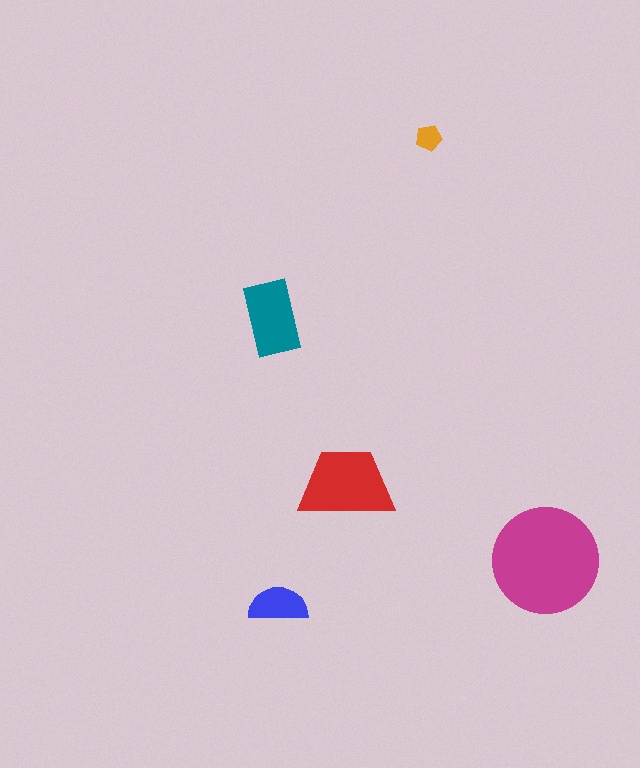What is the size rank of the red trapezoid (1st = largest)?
2nd.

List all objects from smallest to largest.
The orange pentagon, the blue semicircle, the teal rectangle, the red trapezoid, the magenta circle.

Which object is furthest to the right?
The magenta circle is rightmost.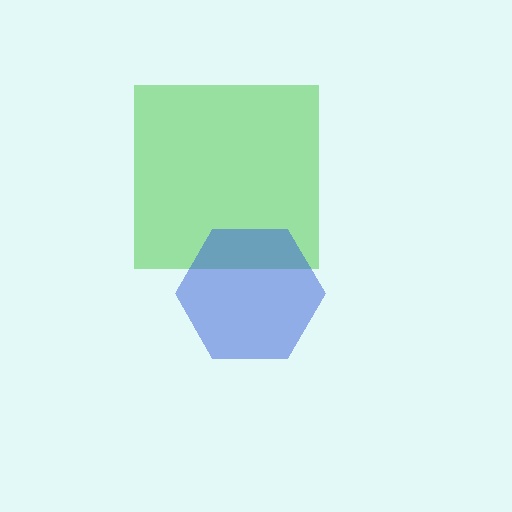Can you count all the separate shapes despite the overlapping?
Yes, there are 2 separate shapes.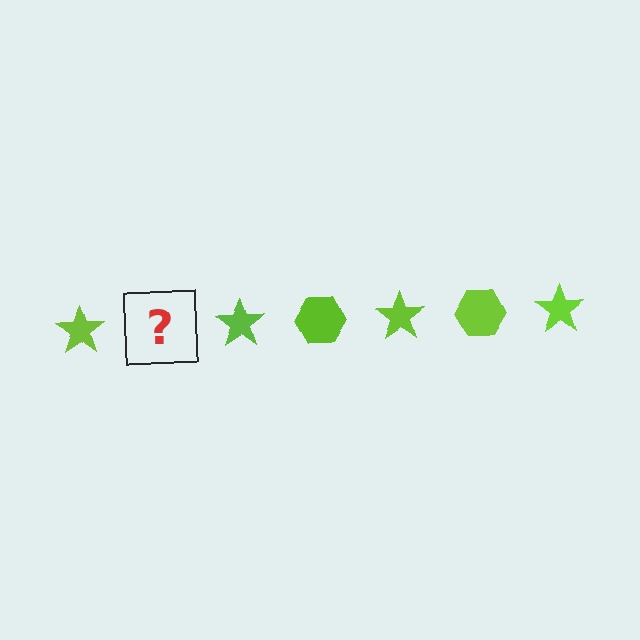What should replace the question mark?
The question mark should be replaced with a lime hexagon.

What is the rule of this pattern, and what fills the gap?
The rule is that the pattern cycles through star, hexagon shapes in lime. The gap should be filled with a lime hexagon.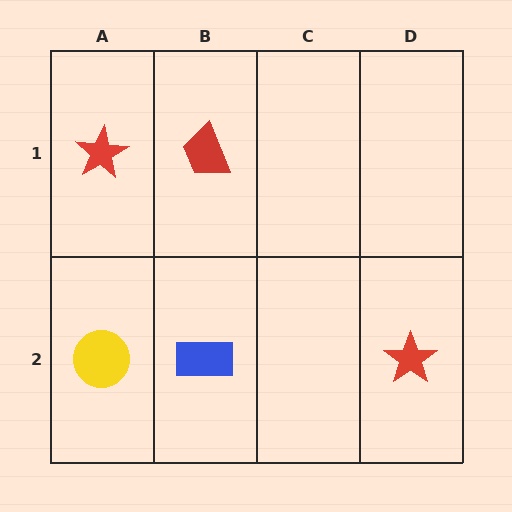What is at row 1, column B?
A red trapezoid.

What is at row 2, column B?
A blue rectangle.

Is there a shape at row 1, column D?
No, that cell is empty.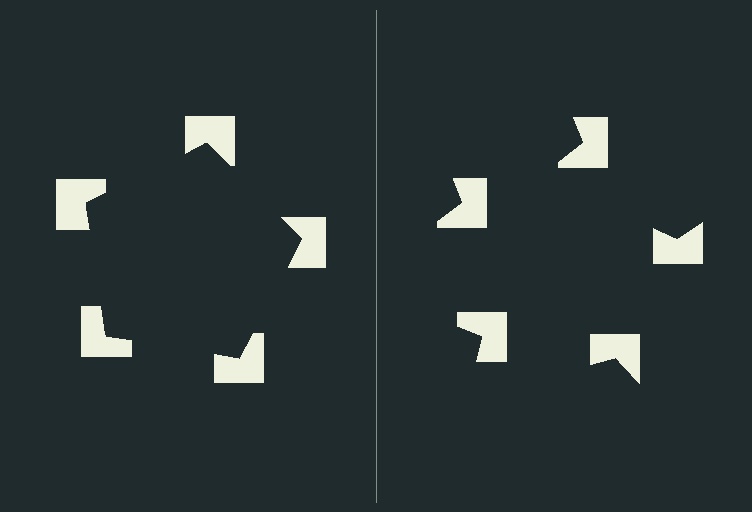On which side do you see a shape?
An illusory pentagon appears on the left side. On the right side the wedge cuts are rotated, so no coherent shape forms.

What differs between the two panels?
The notched squares are positioned identically on both sides; only the wedge orientations differ. On the left they align to a pentagon; on the right they are misaligned.